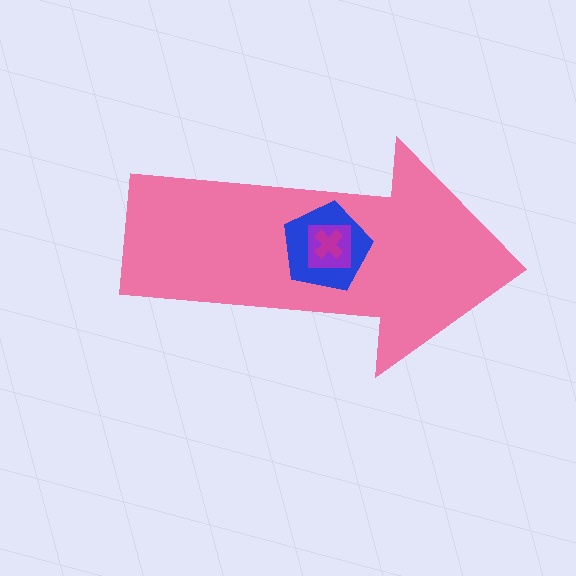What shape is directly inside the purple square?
The magenta cross.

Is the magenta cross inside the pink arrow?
Yes.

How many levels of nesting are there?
4.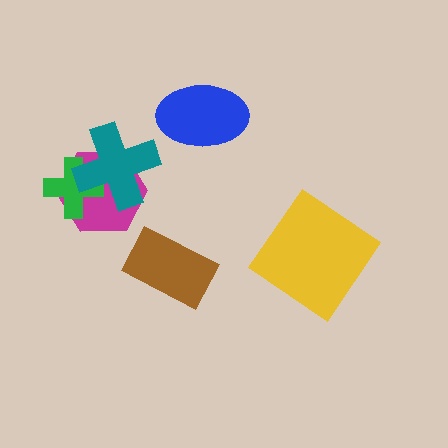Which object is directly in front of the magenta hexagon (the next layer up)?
The green cross is directly in front of the magenta hexagon.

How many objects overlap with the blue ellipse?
0 objects overlap with the blue ellipse.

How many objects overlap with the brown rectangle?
0 objects overlap with the brown rectangle.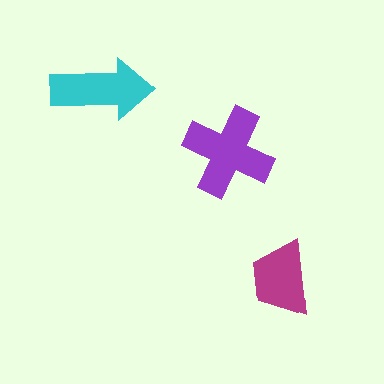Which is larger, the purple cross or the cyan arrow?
The purple cross.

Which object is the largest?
The purple cross.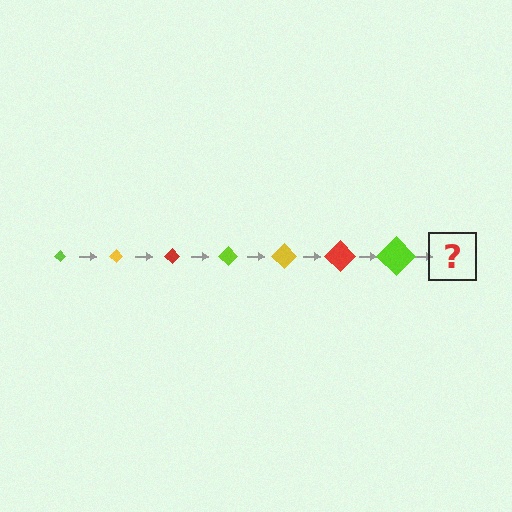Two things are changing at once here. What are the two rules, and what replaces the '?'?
The two rules are that the diamond grows larger each step and the color cycles through lime, yellow, and red. The '?' should be a yellow diamond, larger than the previous one.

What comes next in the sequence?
The next element should be a yellow diamond, larger than the previous one.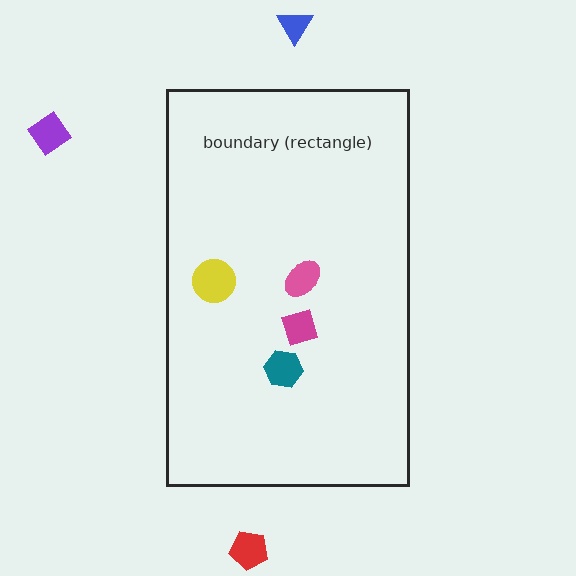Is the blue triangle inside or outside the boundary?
Outside.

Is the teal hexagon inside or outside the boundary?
Inside.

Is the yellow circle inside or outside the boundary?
Inside.